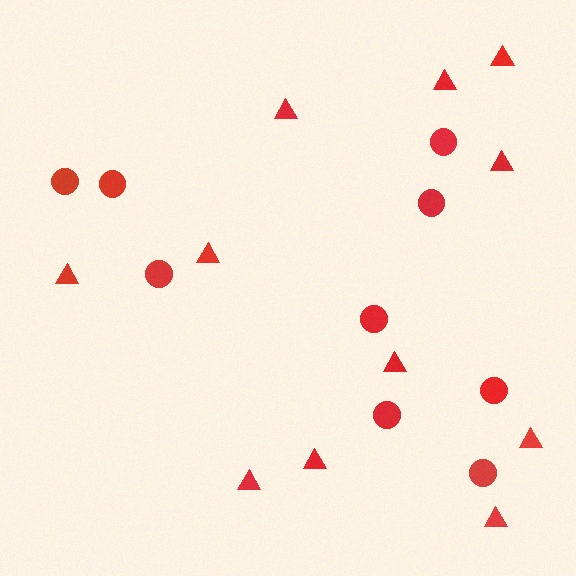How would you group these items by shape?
There are 2 groups: one group of circles (9) and one group of triangles (11).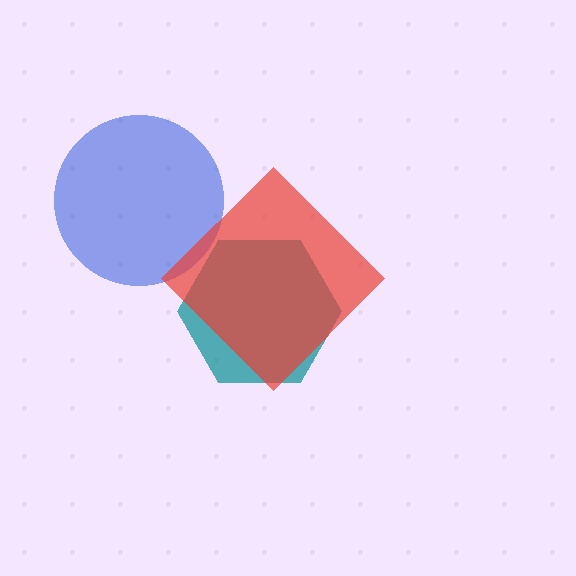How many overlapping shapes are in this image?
There are 3 overlapping shapes in the image.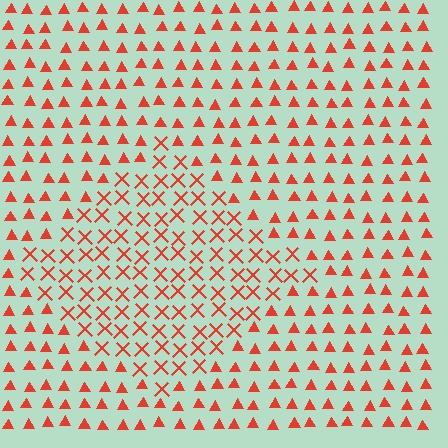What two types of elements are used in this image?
The image uses X marks inside the diamond region and triangles outside it.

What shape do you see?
I see a diamond.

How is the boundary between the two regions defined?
The boundary is defined by a change in element shape: X marks inside vs. triangles outside. All elements share the same color and spacing.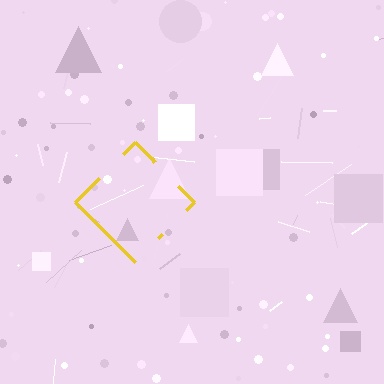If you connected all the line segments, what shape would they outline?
They would outline a diamond.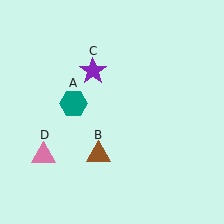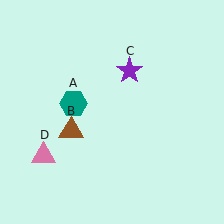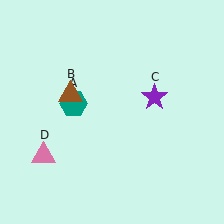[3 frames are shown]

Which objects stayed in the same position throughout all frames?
Teal hexagon (object A) and pink triangle (object D) remained stationary.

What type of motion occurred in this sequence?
The brown triangle (object B), purple star (object C) rotated clockwise around the center of the scene.